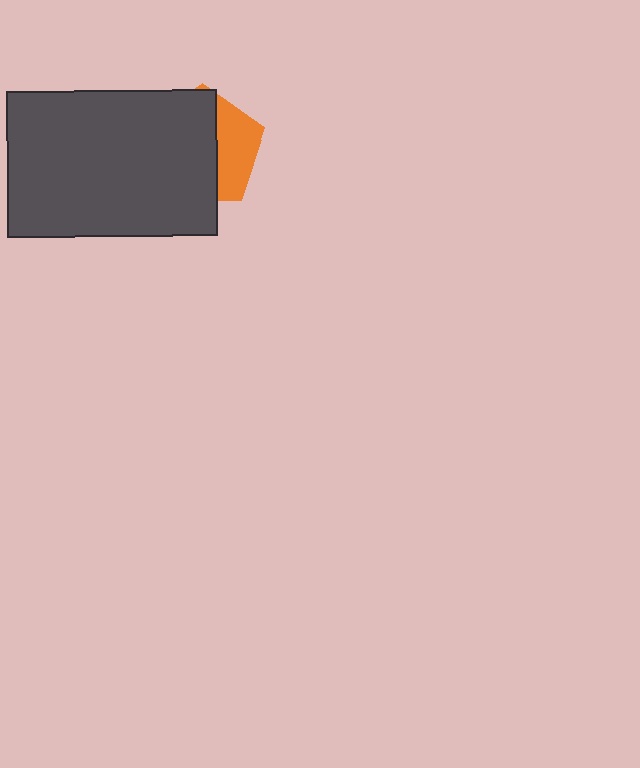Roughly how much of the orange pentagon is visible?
A small part of it is visible (roughly 35%).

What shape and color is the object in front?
The object in front is a dark gray rectangle.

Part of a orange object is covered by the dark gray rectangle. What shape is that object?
It is a pentagon.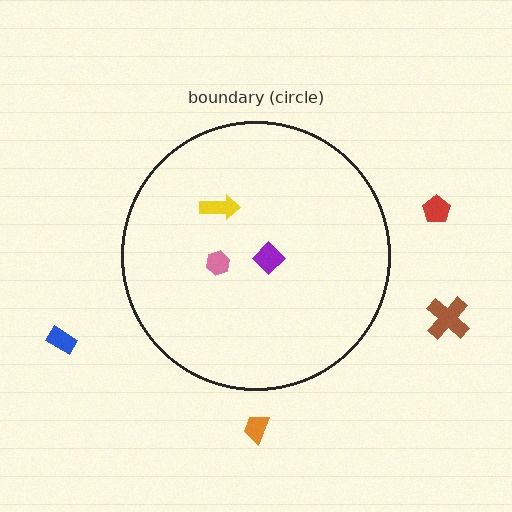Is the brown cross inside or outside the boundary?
Outside.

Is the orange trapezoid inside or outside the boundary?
Outside.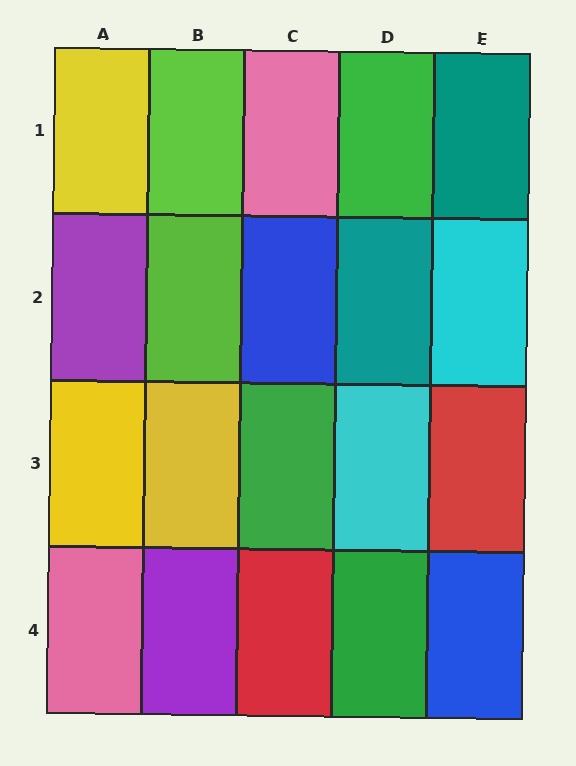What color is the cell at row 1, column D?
Green.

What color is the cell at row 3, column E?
Red.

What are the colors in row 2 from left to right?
Purple, lime, blue, teal, cyan.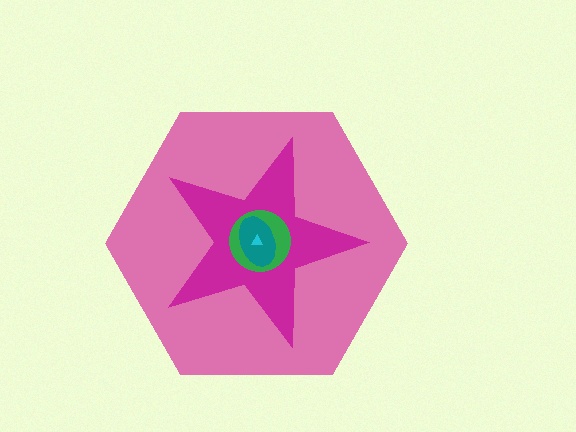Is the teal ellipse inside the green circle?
Yes.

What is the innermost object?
The cyan triangle.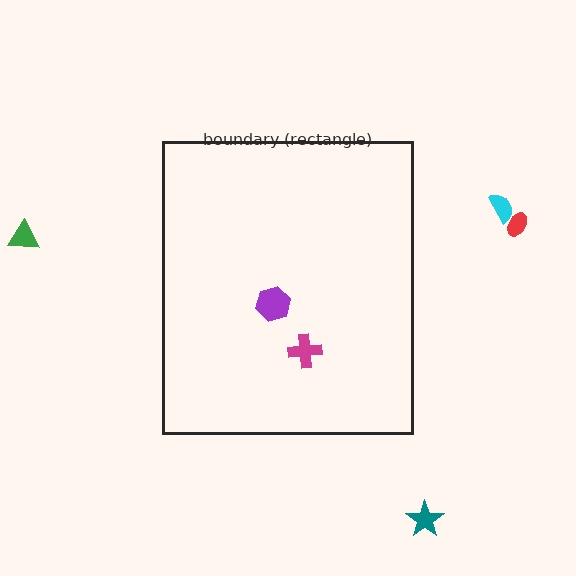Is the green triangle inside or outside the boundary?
Outside.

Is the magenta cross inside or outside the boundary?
Inside.